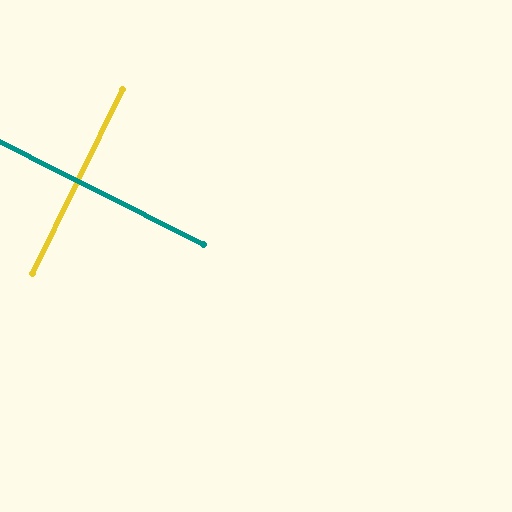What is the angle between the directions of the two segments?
Approximately 89 degrees.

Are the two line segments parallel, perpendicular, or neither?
Perpendicular — they meet at approximately 89°.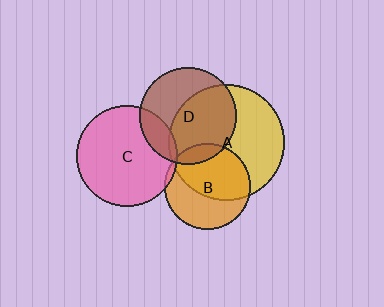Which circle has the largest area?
Circle A (yellow).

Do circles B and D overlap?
Yes.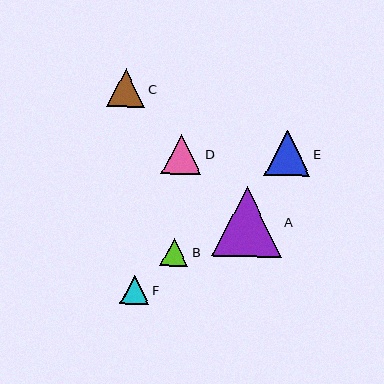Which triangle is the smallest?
Triangle B is the smallest with a size of approximately 29 pixels.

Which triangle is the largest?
Triangle A is the largest with a size of approximately 70 pixels.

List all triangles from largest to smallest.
From largest to smallest: A, E, D, C, F, B.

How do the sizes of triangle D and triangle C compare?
Triangle D and triangle C are approximately the same size.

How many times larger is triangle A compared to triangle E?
Triangle A is approximately 1.5 times the size of triangle E.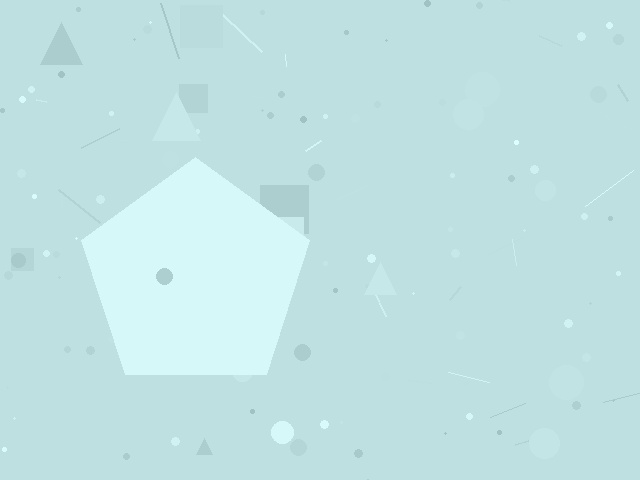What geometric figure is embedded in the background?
A pentagon is embedded in the background.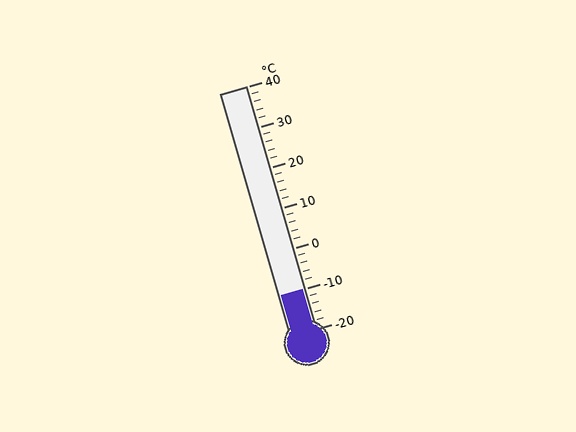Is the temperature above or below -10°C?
The temperature is at -10°C.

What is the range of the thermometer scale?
The thermometer scale ranges from -20°C to 40°C.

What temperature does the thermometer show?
The thermometer shows approximately -10°C.